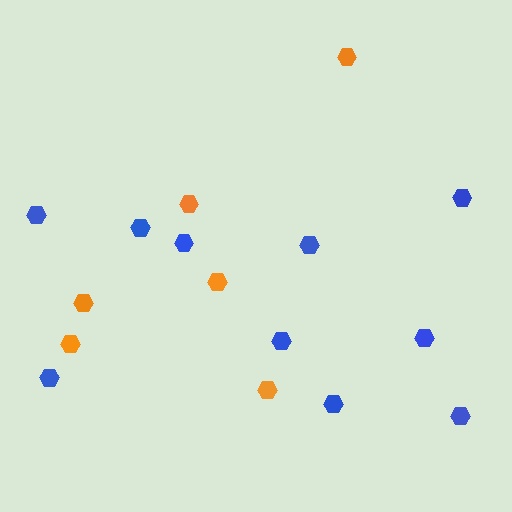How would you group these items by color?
There are 2 groups: one group of blue hexagons (10) and one group of orange hexagons (6).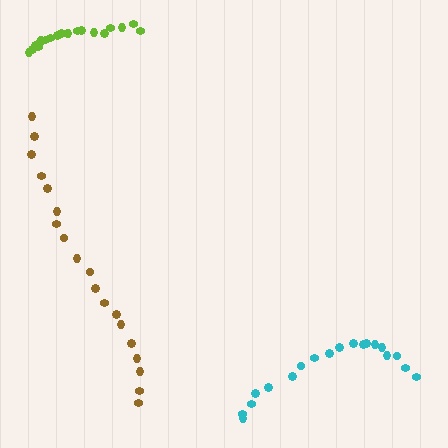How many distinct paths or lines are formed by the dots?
There are 3 distinct paths.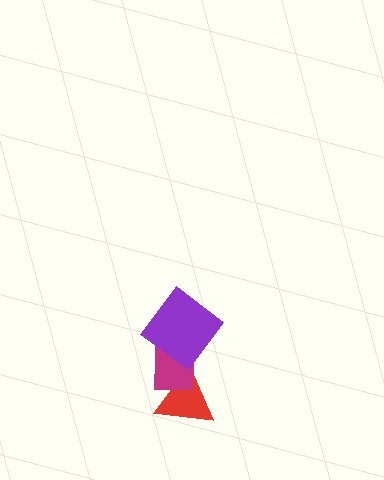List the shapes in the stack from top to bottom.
From top to bottom: the purple diamond, the magenta rectangle, the red triangle.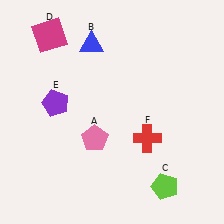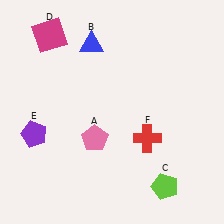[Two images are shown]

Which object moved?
The purple pentagon (E) moved down.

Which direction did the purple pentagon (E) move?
The purple pentagon (E) moved down.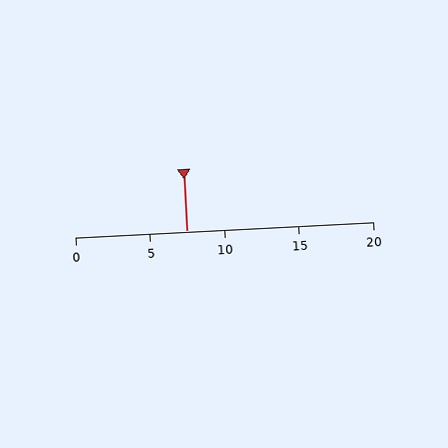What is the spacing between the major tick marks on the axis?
The major ticks are spaced 5 apart.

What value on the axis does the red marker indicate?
The marker indicates approximately 7.5.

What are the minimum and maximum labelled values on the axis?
The axis runs from 0 to 20.